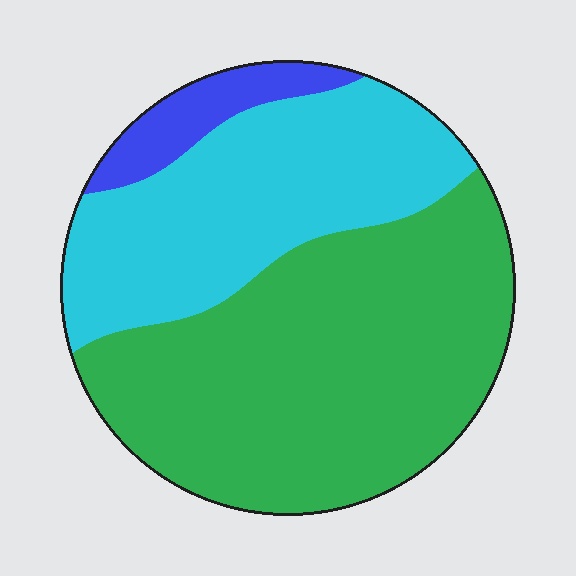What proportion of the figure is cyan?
Cyan covers roughly 35% of the figure.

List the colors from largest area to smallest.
From largest to smallest: green, cyan, blue.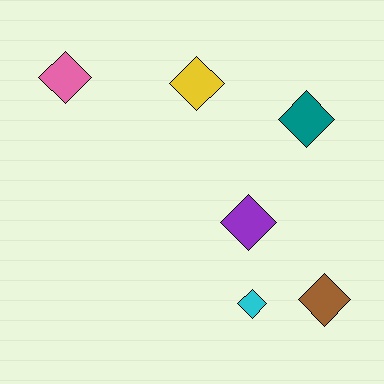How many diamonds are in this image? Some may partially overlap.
There are 6 diamonds.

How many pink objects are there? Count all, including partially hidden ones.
There is 1 pink object.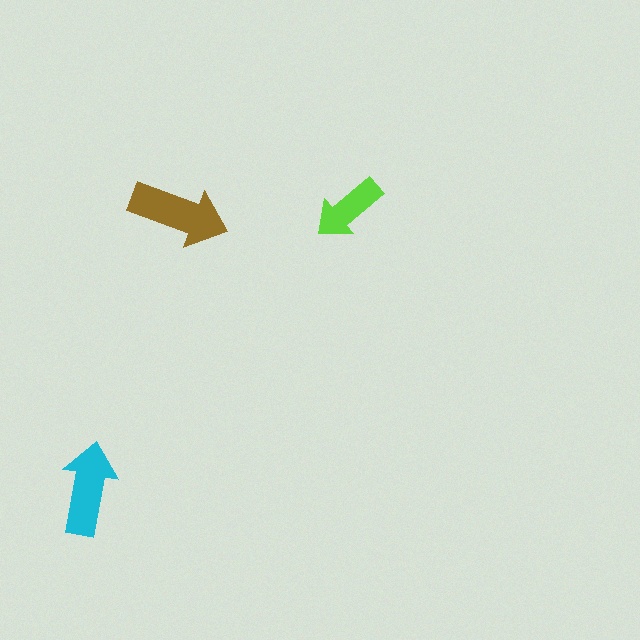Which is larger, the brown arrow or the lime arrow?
The brown one.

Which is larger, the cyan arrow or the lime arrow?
The cyan one.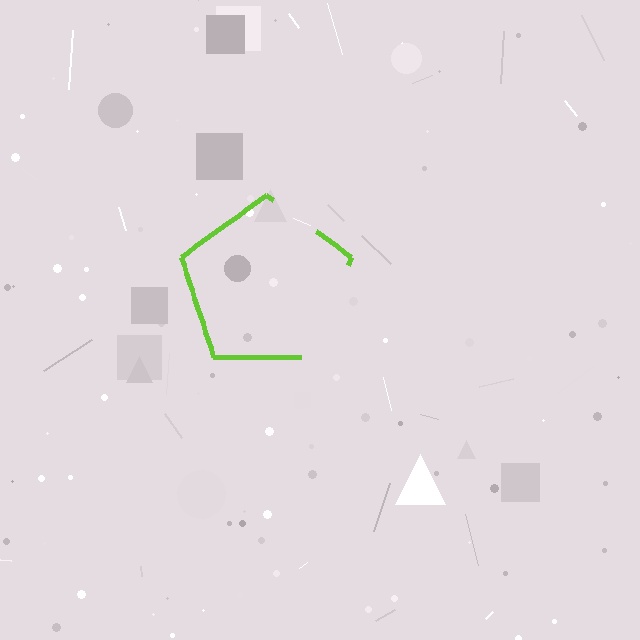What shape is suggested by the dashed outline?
The dashed outline suggests a pentagon.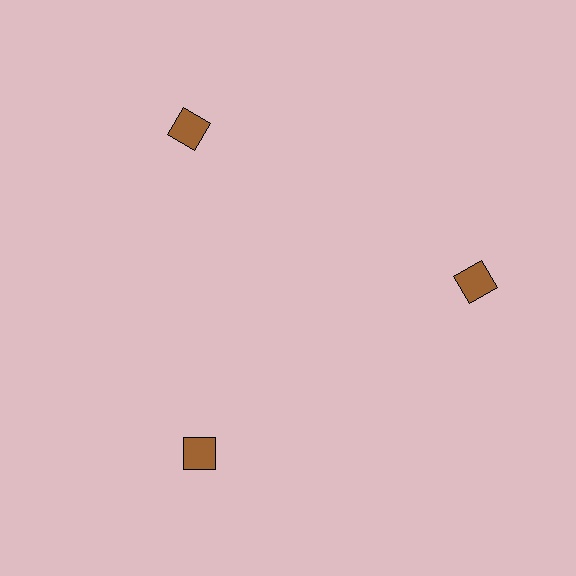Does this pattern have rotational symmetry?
Yes, this pattern has 3-fold rotational symmetry. It looks the same after rotating 120 degrees around the center.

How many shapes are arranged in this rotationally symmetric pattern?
There are 3 shapes, arranged in 3 groups of 1.